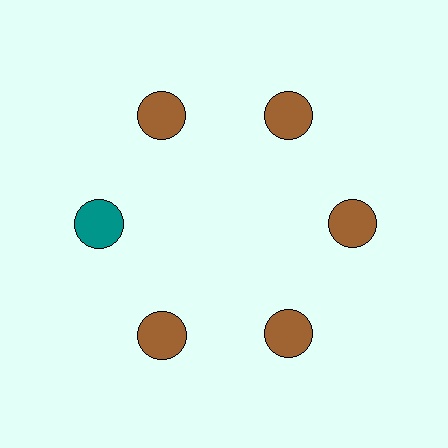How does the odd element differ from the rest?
It has a different color: teal instead of brown.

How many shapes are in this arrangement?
There are 6 shapes arranged in a ring pattern.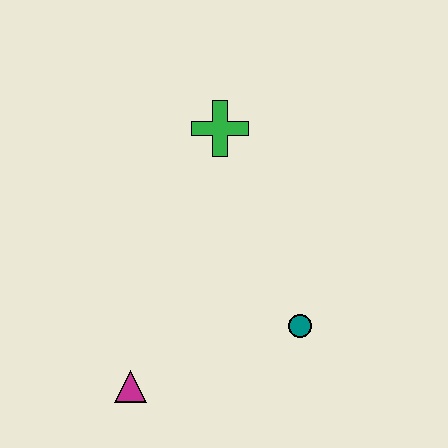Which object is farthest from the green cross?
The magenta triangle is farthest from the green cross.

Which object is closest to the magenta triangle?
The teal circle is closest to the magenta triangle.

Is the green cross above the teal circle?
Yes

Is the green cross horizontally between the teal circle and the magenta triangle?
Yes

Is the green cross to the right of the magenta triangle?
Yes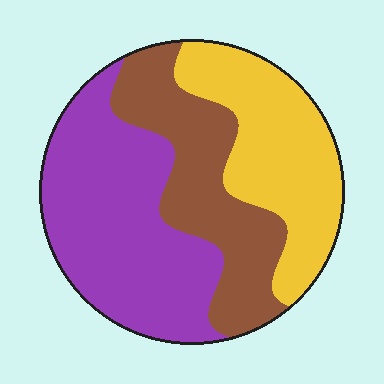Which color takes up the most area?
Purple, at roughly 40%.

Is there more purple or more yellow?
Purple.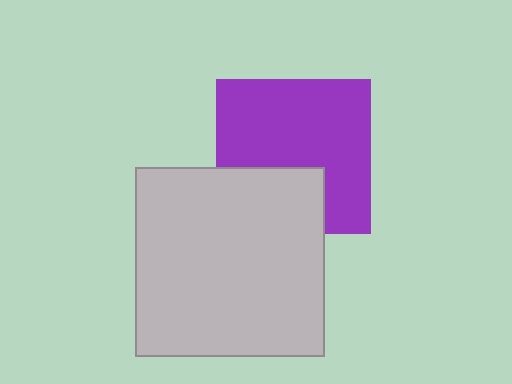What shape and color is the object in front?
The object in front is a light gray square.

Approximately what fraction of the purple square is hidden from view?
Roughly 30% of the purple square is hidden behind the light gray square.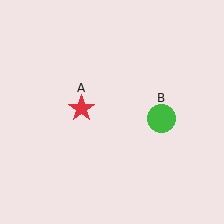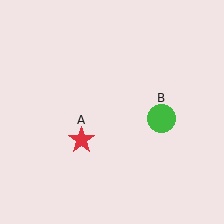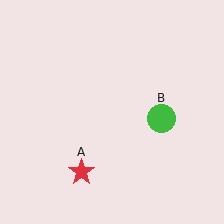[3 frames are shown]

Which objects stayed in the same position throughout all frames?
Green circle (object B) remained stationary.